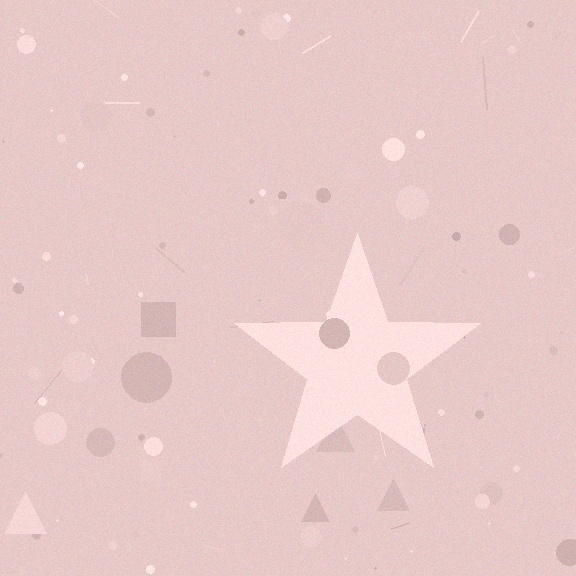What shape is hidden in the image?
A star is hidden in the image.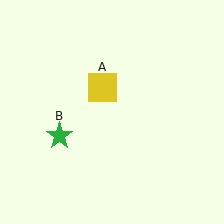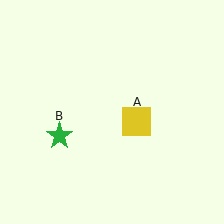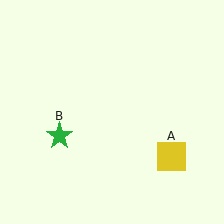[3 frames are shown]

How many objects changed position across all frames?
1 object changed position: yellow square (object A).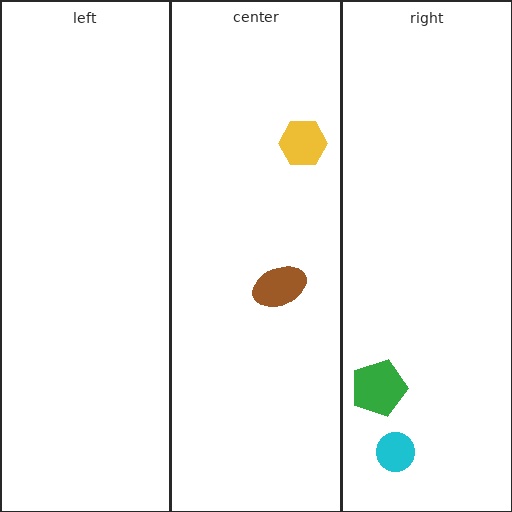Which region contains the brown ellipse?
The center region.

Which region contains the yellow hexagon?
The center region.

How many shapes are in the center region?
2.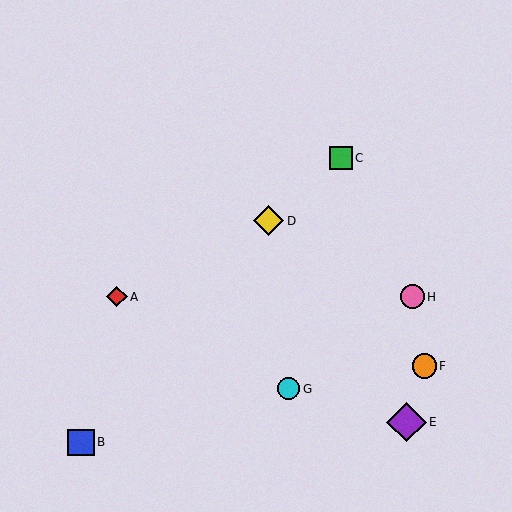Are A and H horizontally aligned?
Yes, both are at y≈297.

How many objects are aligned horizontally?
2 objects (A, H) are aligned horizontally.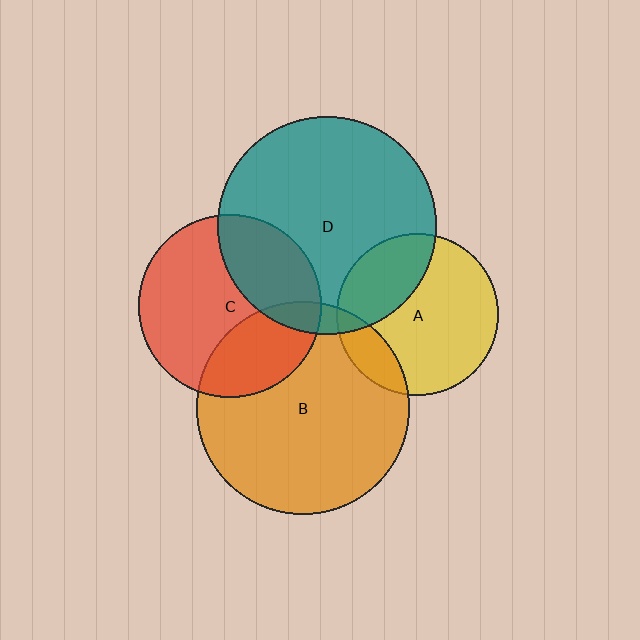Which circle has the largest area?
Circle D (teal).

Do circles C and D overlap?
Yes.